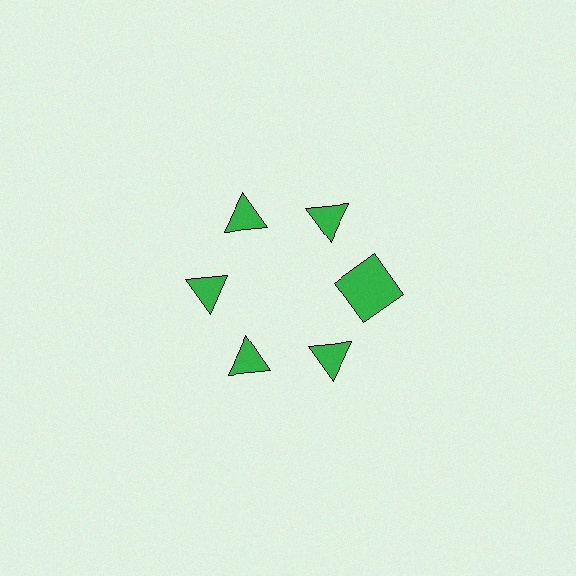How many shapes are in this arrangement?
There are 6 shapes arranged in a ring pattern.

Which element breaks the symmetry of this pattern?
The green square at roughly the 3 o'clock position breaks the symmetry. All other shapes are green triangles.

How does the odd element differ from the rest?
It has a different shape: square instead of triangle.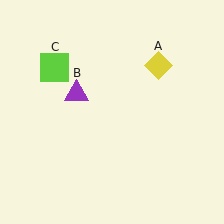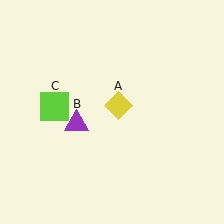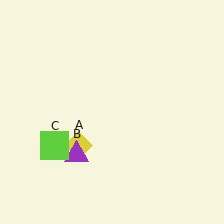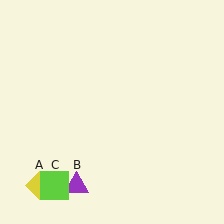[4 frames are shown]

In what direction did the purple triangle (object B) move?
The purple triangle (object B) moved down.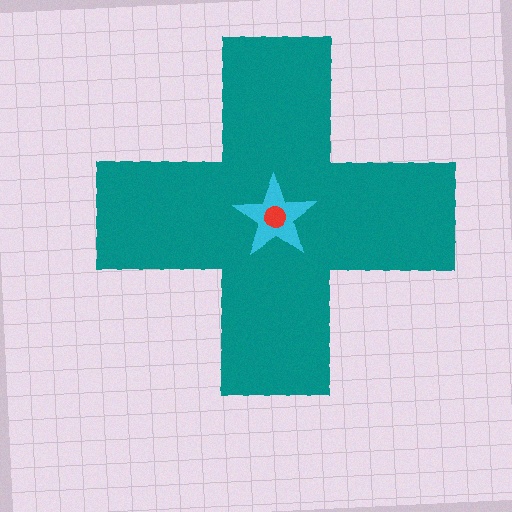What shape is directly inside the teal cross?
The cyan star.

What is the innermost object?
The red circle.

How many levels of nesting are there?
3.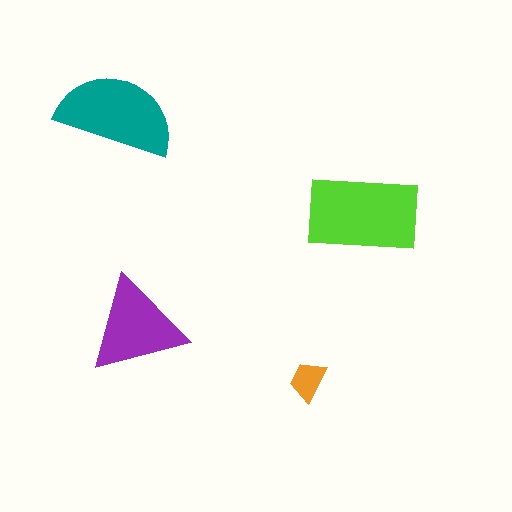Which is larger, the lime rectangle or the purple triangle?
The lime rectangle.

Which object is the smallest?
The orange trapezoid.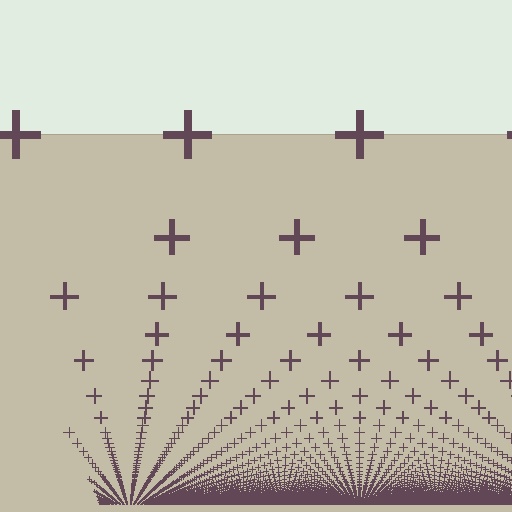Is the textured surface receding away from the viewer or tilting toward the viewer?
The surface appears to tilt toward the viewer. Texture elements get larger and sparser toward the top.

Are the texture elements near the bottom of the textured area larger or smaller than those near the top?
Smaller. The gradient is inverted — elements near the bottom are smaller and denser.